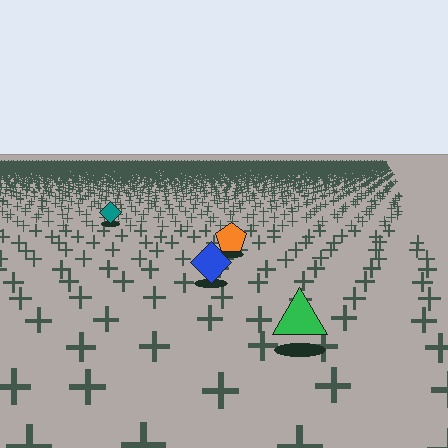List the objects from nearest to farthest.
From nearest to farthest: the green triangle, the blue diamond, the orange pentagon, the teal diamond.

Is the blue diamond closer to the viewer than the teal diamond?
Yes. The blue diamond is closer — you can tell from the texture gradient: the ground texture is coarser near it.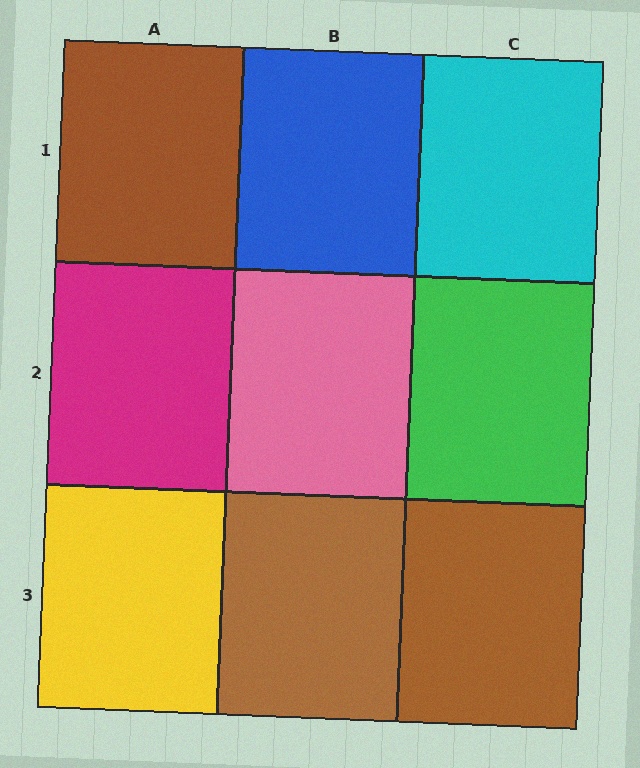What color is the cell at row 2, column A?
Magenta.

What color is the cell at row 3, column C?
Brown.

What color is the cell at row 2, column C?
Green.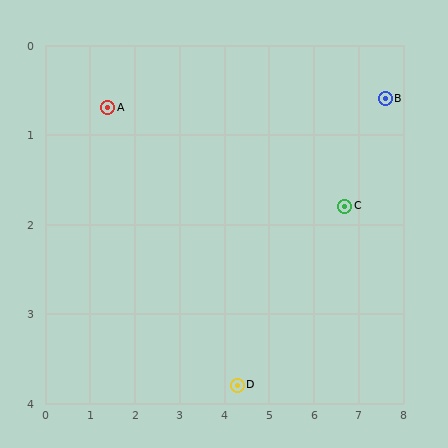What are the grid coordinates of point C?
Point C is at approximately (6.7, 1.8).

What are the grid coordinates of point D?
Point D is at approximately (4.3, 3.8).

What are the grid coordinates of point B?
Point B is at approximately (7.6, 0.6).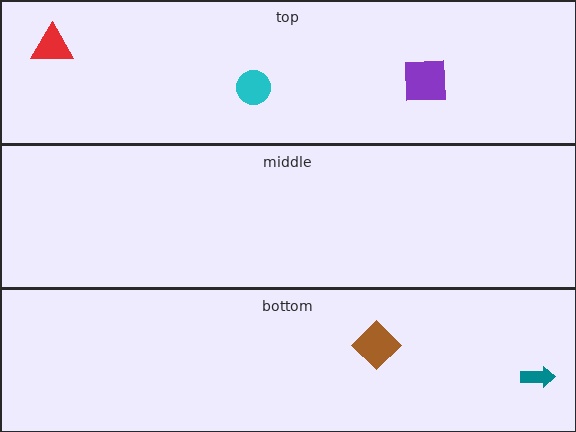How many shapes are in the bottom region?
2.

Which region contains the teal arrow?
The bottom region.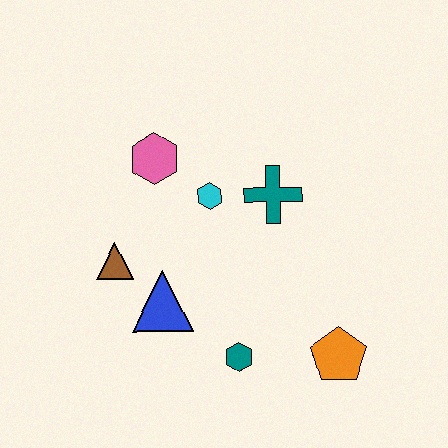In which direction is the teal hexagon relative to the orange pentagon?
The teal hexagon is to the left of the orange pentagon.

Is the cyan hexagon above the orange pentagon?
Yes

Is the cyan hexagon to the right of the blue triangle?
Yes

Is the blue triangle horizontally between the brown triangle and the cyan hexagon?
Yes